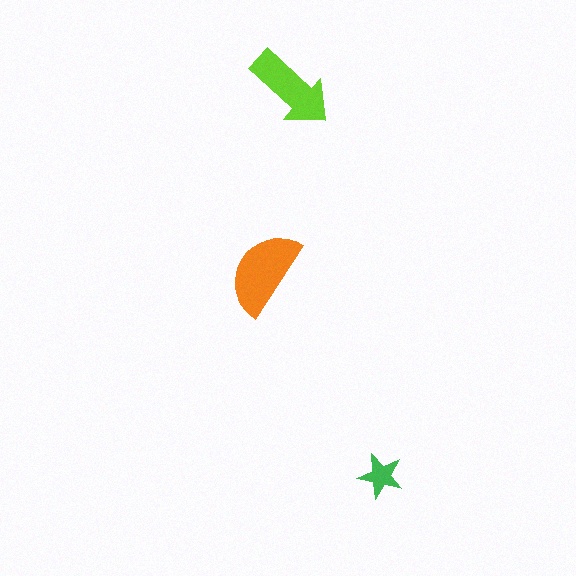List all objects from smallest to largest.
The green star, the lime arrow, the orange semicircle.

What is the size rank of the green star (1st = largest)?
3rd.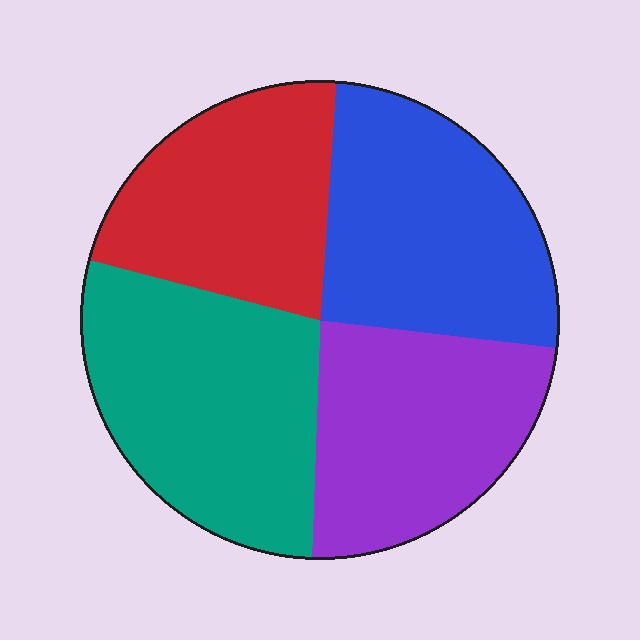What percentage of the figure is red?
Red covers 22% of the figure.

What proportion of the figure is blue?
Blue covers 26% of the figure.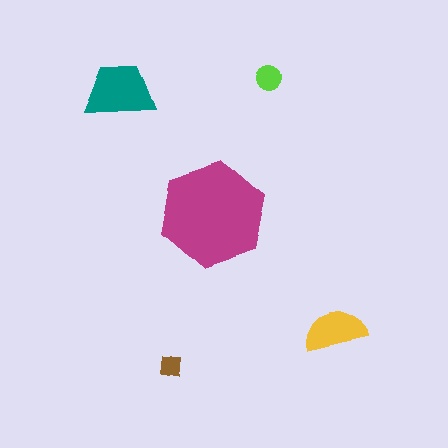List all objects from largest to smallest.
The magenta hexagon, the teal trapezoid, the yellow semicircle, the lime circle, the brown square.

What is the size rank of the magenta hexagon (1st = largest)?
1st.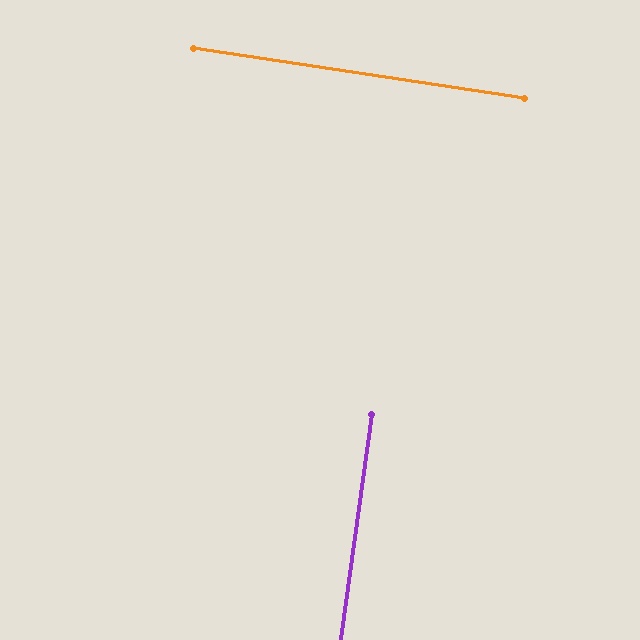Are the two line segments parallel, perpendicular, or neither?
Perpendicular — they meet at approximately 89°.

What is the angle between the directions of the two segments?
Approximately 89 degrees.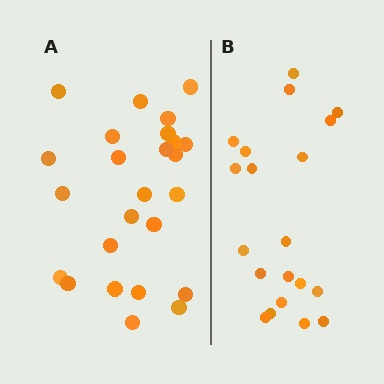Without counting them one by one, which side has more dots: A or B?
Region A (the left region) has more dots.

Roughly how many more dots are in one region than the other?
Region A has about 5 more dots than region B.